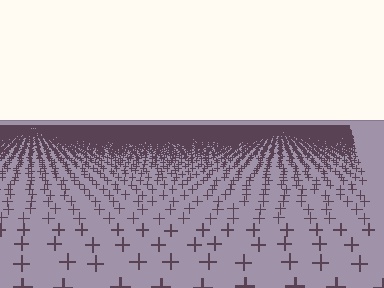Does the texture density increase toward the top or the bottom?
Density increases toward the top.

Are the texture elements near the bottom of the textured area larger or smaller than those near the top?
Larger. Near the bottom, elements are closer to the viewer and appear at a bigger on-screen size.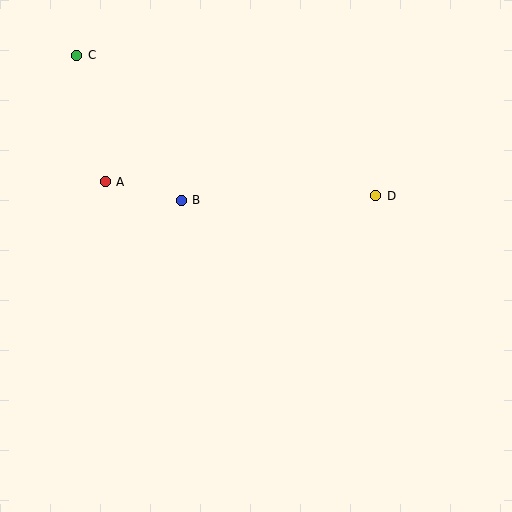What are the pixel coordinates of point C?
Point C is at (76, 55).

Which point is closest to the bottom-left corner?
Point A is closest to the bottom-left corner.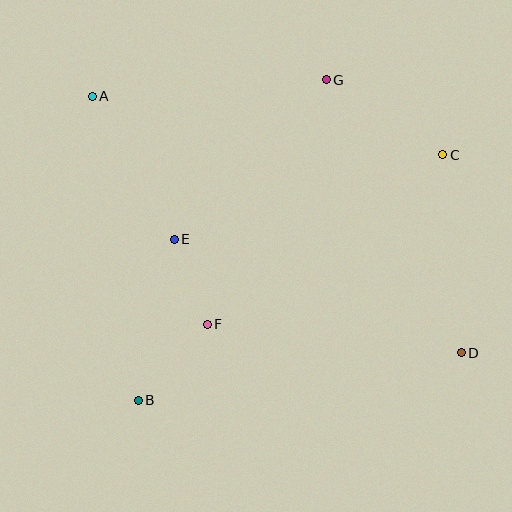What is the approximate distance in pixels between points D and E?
The distance between D and E is approximately 308 pixels.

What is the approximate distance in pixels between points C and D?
The distance between C and D is approximately 199 pixels.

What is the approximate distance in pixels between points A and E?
The distance between A and E is approximately 165 pixels.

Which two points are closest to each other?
Points E and F are closest to each other.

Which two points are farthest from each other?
Points A and D are farthest from each other.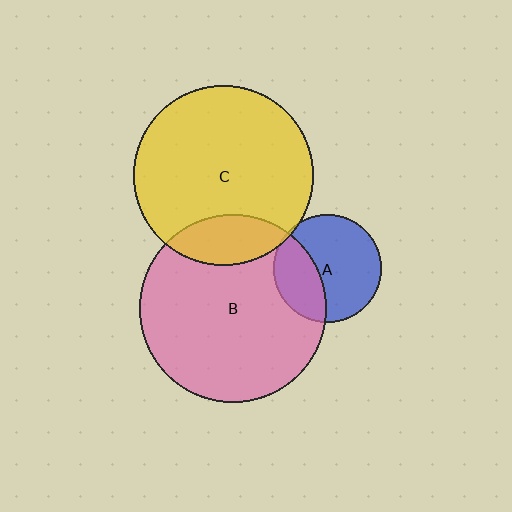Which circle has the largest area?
Circle B (pink).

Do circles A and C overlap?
Yes.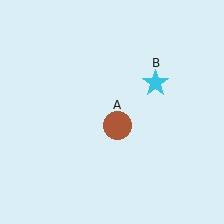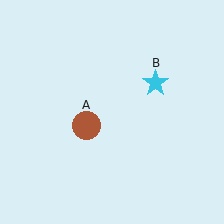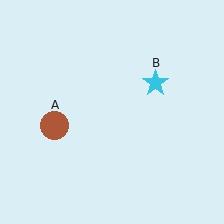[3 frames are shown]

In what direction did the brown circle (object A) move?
The brown circle (object A) moved left.